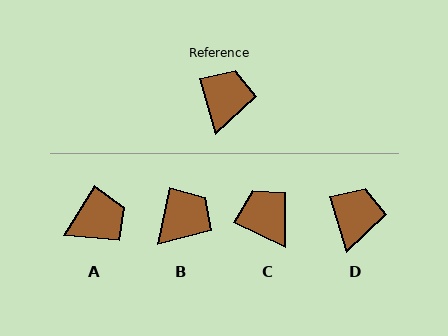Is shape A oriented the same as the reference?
No, it is off by about 48 degrees.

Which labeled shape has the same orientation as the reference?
D.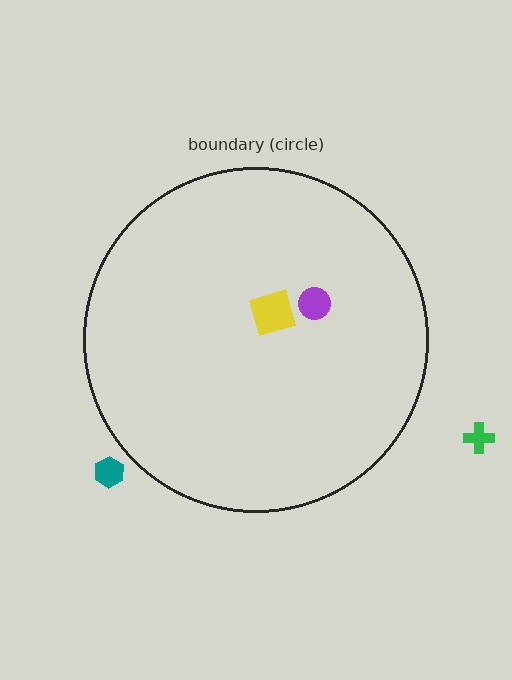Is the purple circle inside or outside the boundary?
Inside.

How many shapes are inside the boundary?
2 inside, 2 outside.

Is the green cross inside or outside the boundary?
Outside.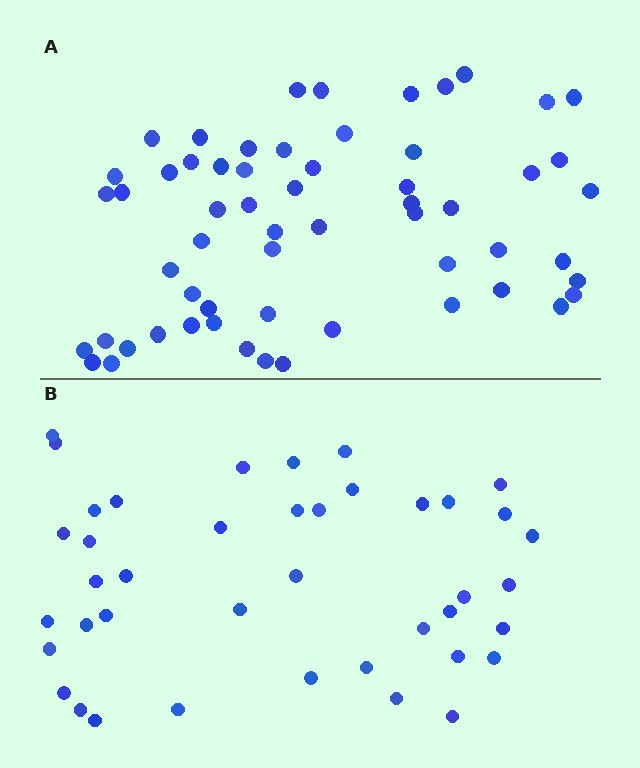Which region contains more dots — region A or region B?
Region A (the top region) has more dots.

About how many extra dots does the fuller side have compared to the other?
Region A has approximately 20 more dots than region B.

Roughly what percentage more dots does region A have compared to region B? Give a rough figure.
About 45% more.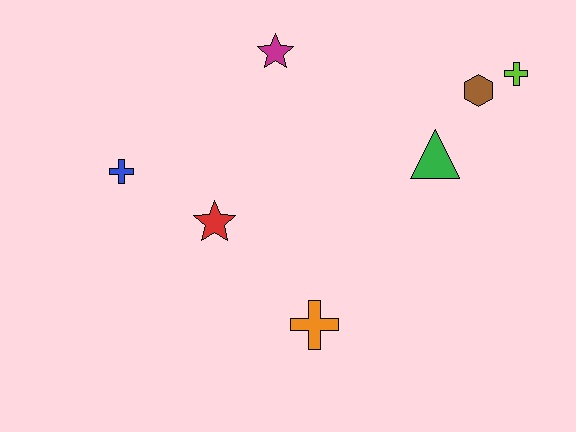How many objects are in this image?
There are 7 objects.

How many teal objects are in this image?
There are no teal objects.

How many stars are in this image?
There are 2 stars.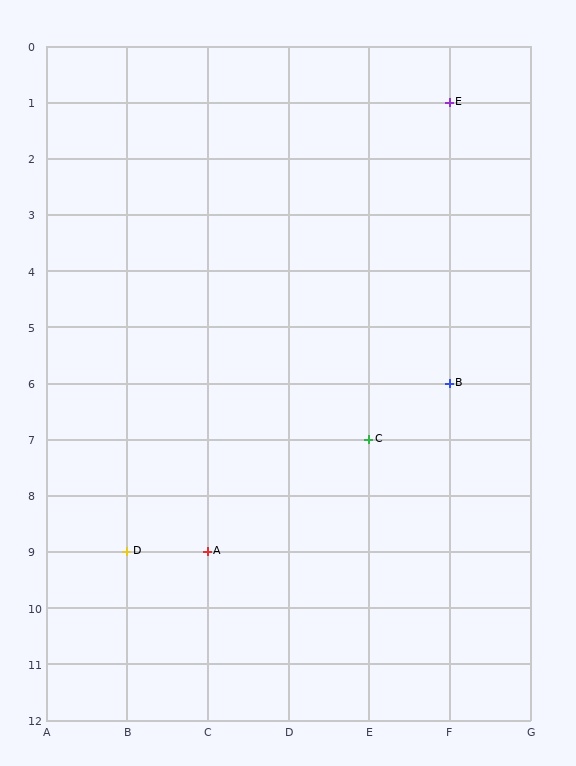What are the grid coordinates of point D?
Point D is at grid coordinates (B, 9).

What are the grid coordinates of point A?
Point A is at grid coordinates (C, 9).